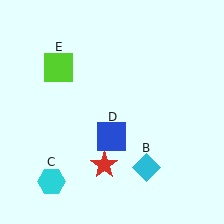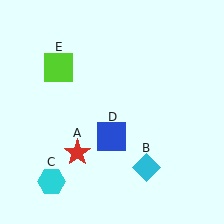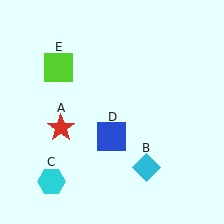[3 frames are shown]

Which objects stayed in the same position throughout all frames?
Cyan diamond (object B) and cyan hexagon (object C) and blue square (object D) and lime square (object E) remained stationary.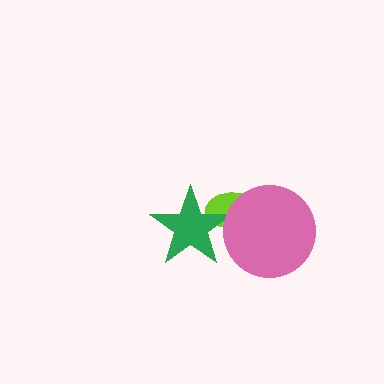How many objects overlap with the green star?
2 objects overlap with the green star.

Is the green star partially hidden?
Yes, it is partially covered by another shape.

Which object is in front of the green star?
The pink circle is in front of the green star.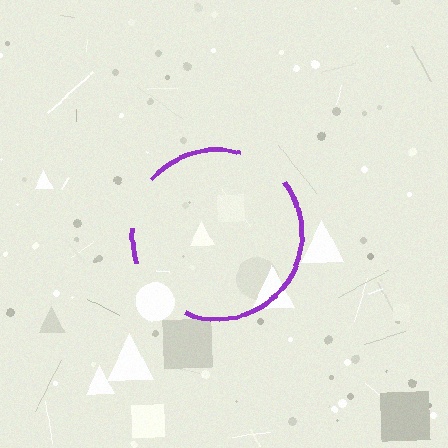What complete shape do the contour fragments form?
The contour fragments form a circle.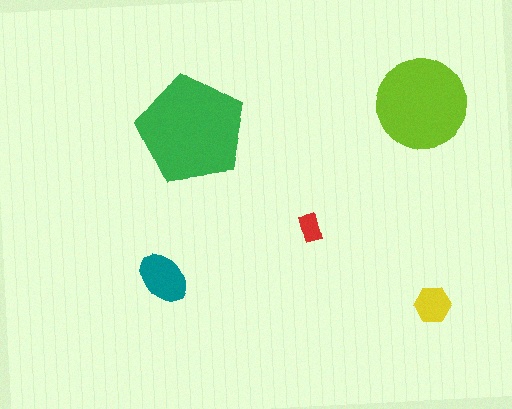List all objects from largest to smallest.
The green pentagon, the lime circle, the teal ellipse, the yellow hexagon, the red rectangle.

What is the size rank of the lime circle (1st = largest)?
2nd.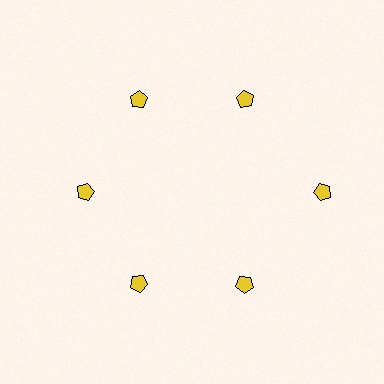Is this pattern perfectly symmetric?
No. The 6 yellow pentagons are arranged in a ring, but one element near the 3 o'clock position is pushed outward from the center, breaking the 6-fold rotational symmetry.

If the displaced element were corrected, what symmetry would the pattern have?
It would have 6-fold rotational symmetry — the pattern would map onto itself every 60 degrees.